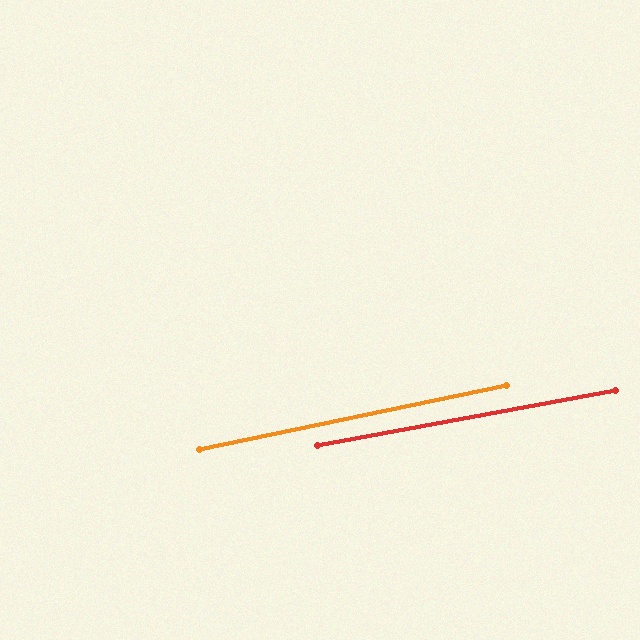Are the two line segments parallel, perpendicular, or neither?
Parallel — their directions differ by only 1.4°.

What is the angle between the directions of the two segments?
Approximately 1 degree.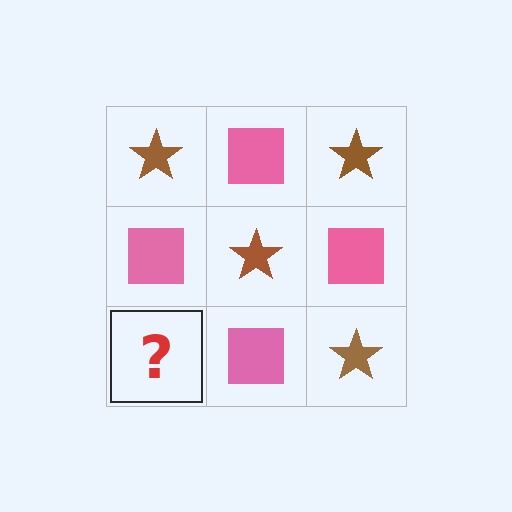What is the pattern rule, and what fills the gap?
The rule is that it alternates brown star and pink square in a checkerboard pattern. The gap should be filled with a brown star.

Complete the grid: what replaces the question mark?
The question mark should be replaced with a brown star.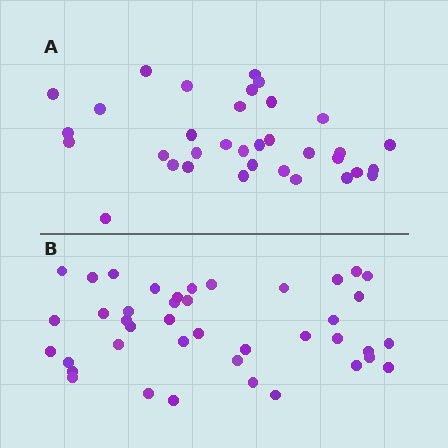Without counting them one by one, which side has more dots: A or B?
Region B (the bottom region) has more dots.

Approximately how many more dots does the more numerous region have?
Region B has roughly 8 or so more dots than region A.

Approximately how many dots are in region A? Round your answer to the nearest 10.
About 30 dots. (The exact count is 34, which rounds to 30.)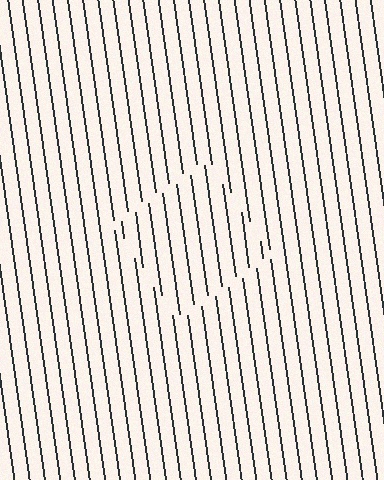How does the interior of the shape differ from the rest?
The interior of the shape contains the same grating, shifted by half a period — the contour is defined by the phase discontinuity where line-ends from the inner and outer gratings abut.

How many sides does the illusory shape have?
4 sides — the line-ends trace a square.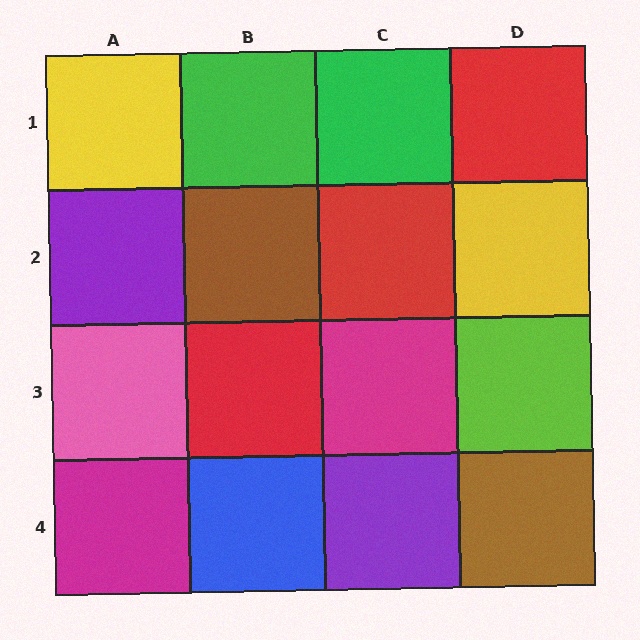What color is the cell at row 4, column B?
Blue.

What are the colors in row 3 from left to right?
Pink, red, magenta, lime.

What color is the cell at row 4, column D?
Brown.